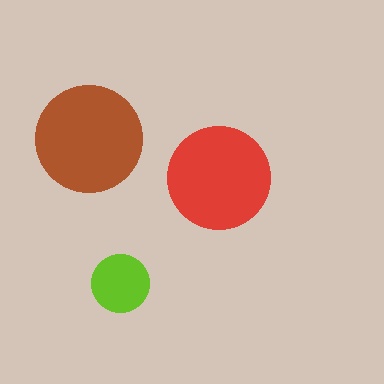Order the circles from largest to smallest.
the brown one, the red one, the lime one.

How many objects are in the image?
There are 3 objects in the image.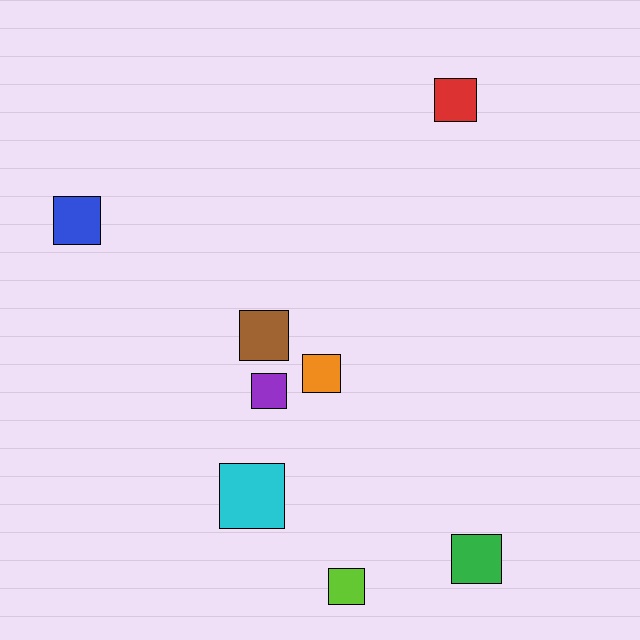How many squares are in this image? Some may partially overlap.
There are 8 squares.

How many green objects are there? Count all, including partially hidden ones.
There is 1 green object.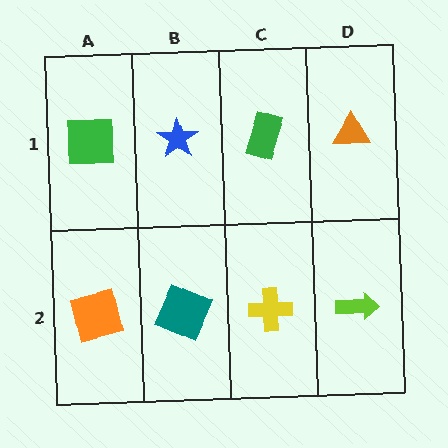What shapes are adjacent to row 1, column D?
A lime arrow (row 2, column D), a green rectangle (row 1, column C).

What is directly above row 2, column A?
A green square.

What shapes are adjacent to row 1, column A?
An orange square (row 2, column A), a blue star (row 1, column B).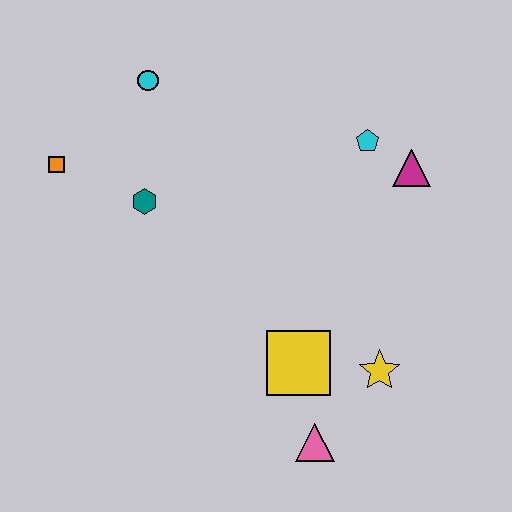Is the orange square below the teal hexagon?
No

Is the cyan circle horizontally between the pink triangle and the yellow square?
No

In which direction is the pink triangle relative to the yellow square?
The pink triangle is below the yellow square.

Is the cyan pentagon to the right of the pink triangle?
Yes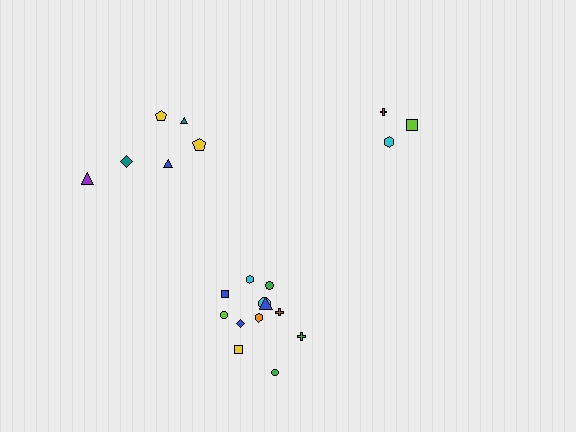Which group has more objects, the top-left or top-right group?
The top-left group.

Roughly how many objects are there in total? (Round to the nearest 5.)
Roughly 20 objects in total.